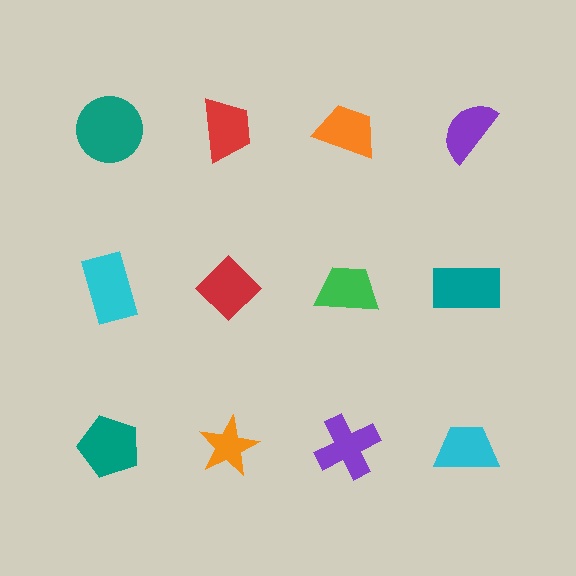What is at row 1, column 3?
An orange trapezoid.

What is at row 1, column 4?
A purple semicircle.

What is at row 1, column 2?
A red trapezoid.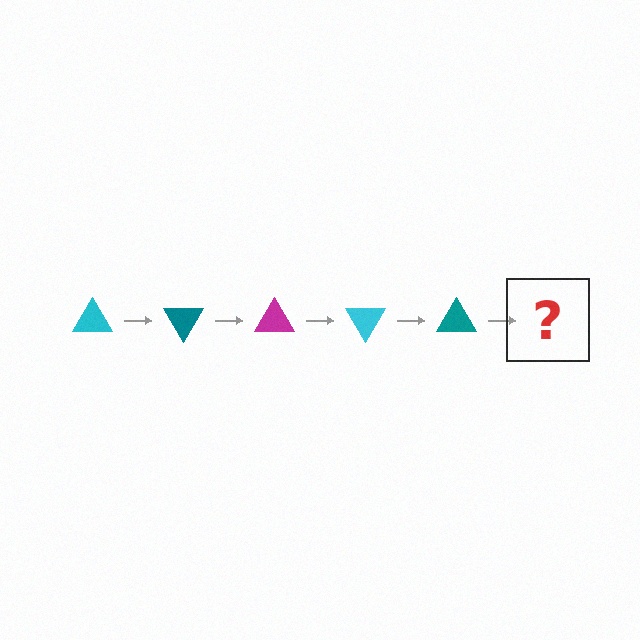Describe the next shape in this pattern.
It should be a magenta triangle, rotated 300 degrees from the start.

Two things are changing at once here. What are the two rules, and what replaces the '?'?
The two rules are that it rotates 60 degrees each step and the color cycles through cyan, teal, and magenta. The '?' should be a magenta triangle, rotated 300 degrees from the start.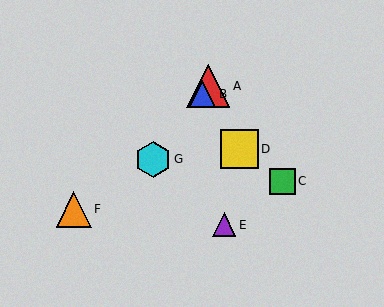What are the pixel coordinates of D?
Object D is at (239, 149).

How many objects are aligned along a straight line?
3 objects (A, B, G) are aligned along a straight line.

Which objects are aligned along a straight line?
Objects A, B, G are aligned along a straight line.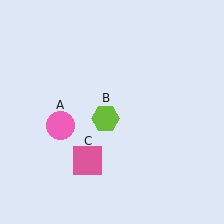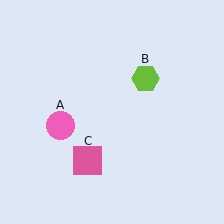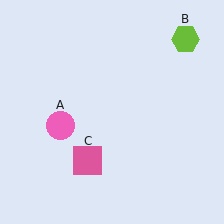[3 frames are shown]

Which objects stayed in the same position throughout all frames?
Pink circle (object A) and pink square (object C) remained stationary.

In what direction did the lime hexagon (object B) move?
The lime hexagon (object B) moved up and to the right.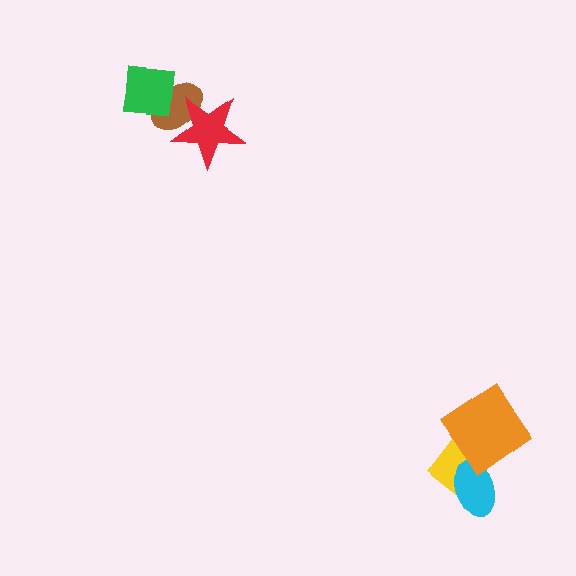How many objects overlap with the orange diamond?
2 objects overlap with the orange diamond.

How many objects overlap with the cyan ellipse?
2 objects overlap with the cyan ellipse.